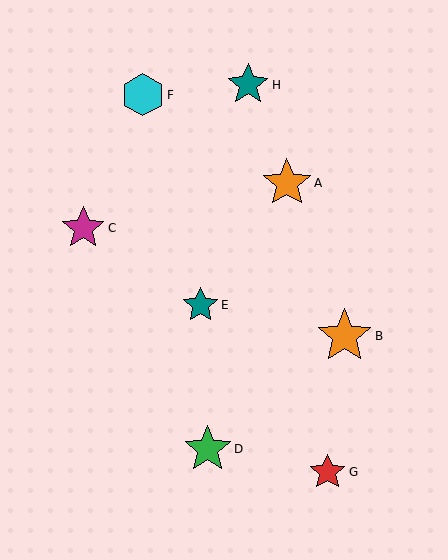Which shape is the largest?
The orange star (labeled B) is the largest.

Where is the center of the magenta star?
The center of the magenta star is at (83, 228).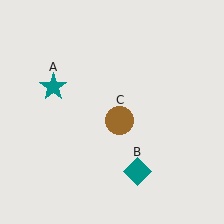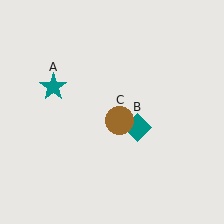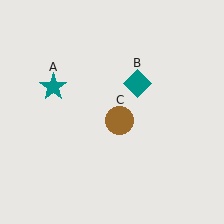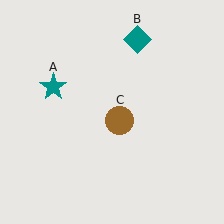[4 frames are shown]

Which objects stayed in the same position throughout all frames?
Teal star (object A) and brown circle (object C) remained stationary.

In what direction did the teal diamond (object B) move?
The teal diamond (object B) moved up.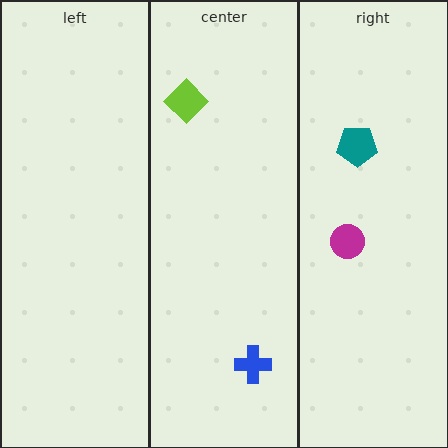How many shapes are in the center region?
2.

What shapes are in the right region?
The teal pentagon, the magenta circle.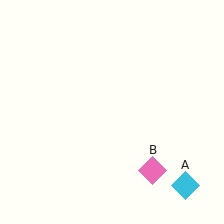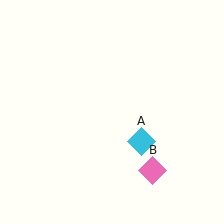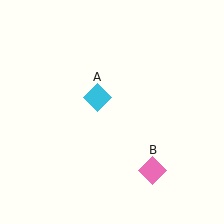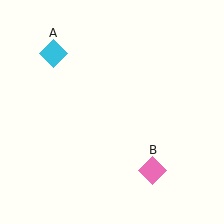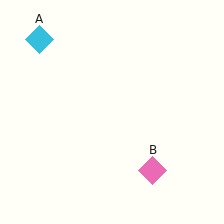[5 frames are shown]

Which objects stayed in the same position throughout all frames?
Pink diamond (object B) remained stationary.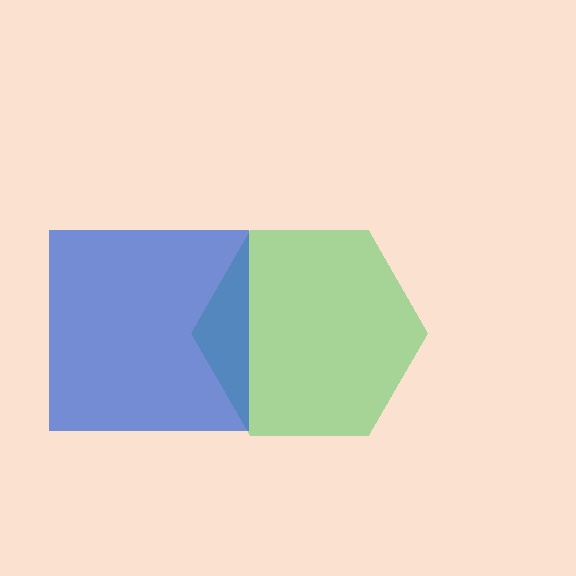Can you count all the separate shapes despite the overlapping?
Yes, there are 2 separate shapes.